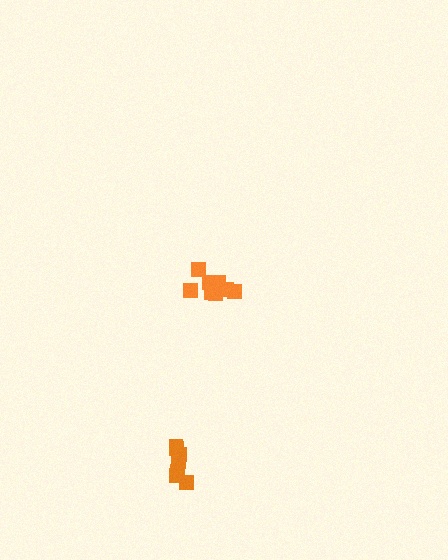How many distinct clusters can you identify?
There are 2 distinct clusters.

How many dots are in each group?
Group 1: 7 dots, Group 2: 8 dots (15 total).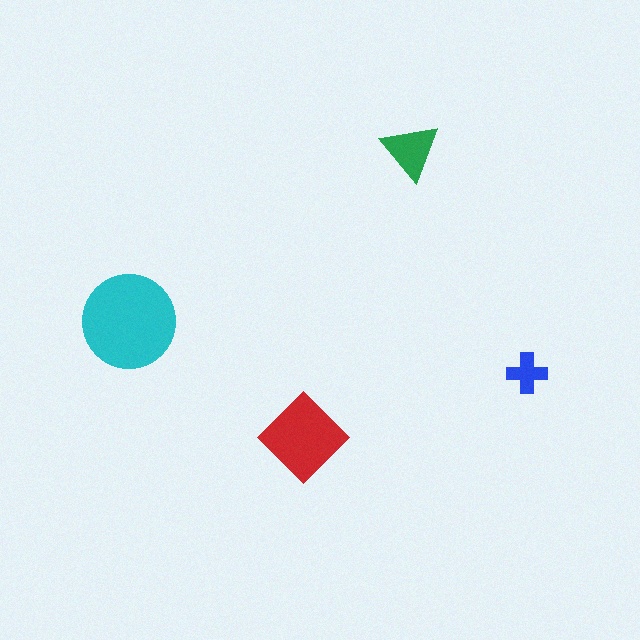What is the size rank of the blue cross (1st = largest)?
4th.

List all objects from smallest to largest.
The blue cross, the green triangle, the red diamond, the cyan circle.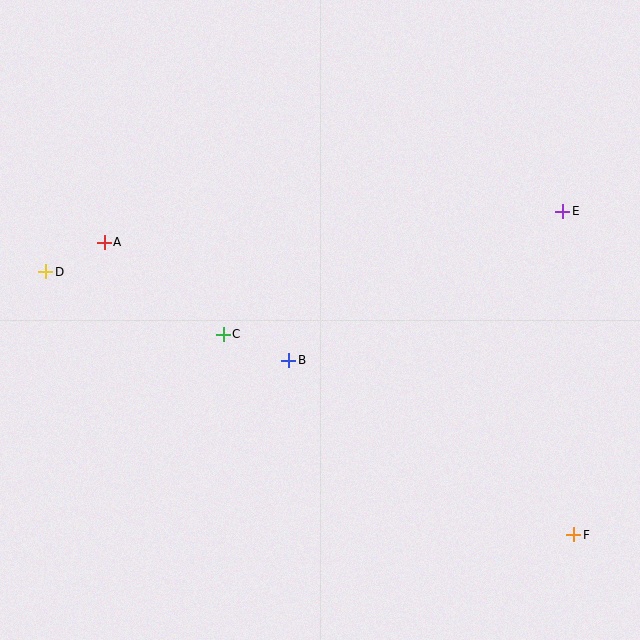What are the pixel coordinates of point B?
Point B is at (289, 361).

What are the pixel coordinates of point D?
Point D is at (46, 272).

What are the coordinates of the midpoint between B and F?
The midpoint between B and F is at (431, 448).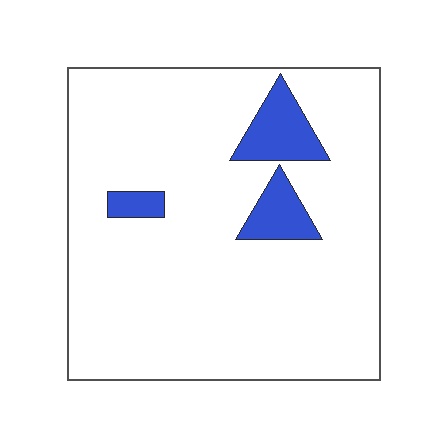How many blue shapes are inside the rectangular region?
3.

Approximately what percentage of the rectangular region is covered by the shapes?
Approximately 10%.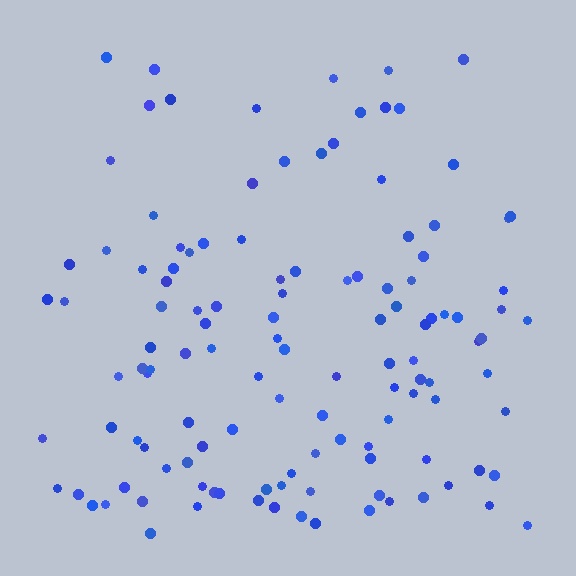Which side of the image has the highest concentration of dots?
The bottom.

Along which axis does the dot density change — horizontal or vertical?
Vertical.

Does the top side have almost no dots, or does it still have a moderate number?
Still a moderate number, just noticeably fewer than the bottom.